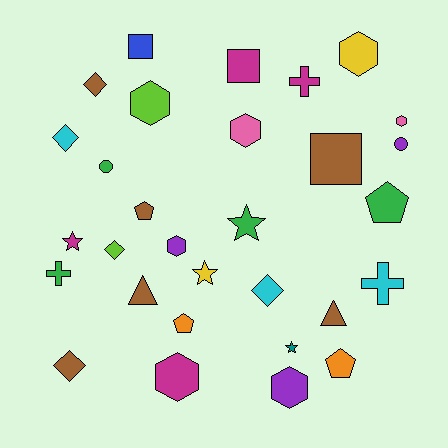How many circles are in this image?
There are 2 circles.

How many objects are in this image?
There are 30 objects.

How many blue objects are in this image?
There is 1 blue object.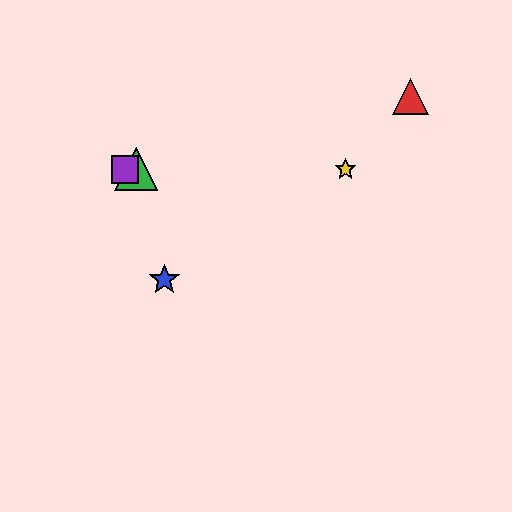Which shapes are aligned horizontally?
The green triangle, the yellow star, the purple square are aligned horizontally.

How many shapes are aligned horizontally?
3 shapes (the green triangle, the yellow star, the purple square) are aligned horizontally.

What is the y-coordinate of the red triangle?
The red triangle is at y≈97.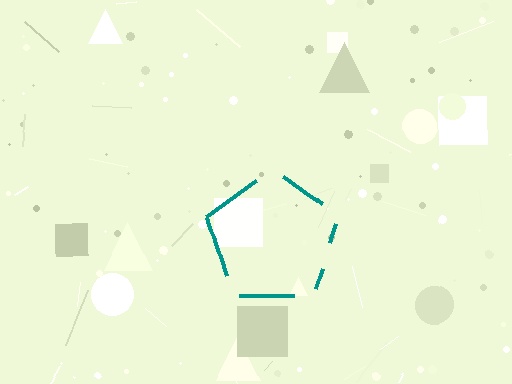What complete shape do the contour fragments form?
The contour fragments form a pentagon.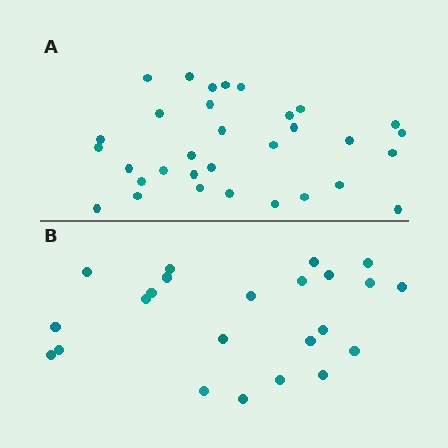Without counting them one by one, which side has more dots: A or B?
Region A (the top region) has more dots.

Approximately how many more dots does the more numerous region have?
Region A has roughly 8 or so more dots than region B.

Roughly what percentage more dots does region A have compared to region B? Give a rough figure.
About 40% more.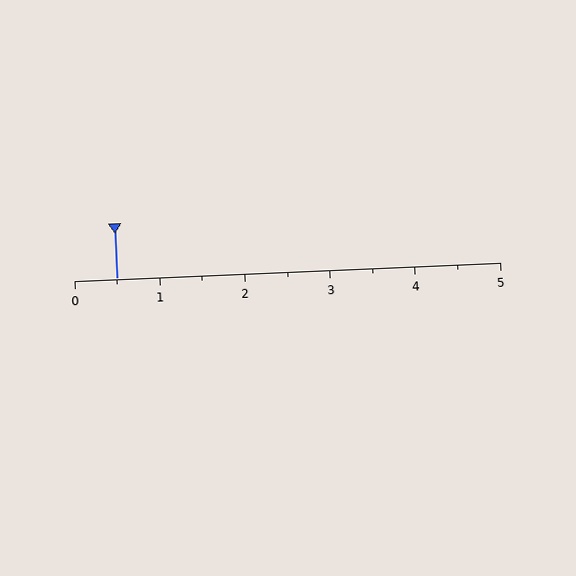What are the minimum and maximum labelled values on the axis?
The axis runs from 0 to 5.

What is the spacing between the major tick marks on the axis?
The major ticks are spaced 1 apart.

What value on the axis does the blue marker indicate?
The marker indicates approximately 0.5.